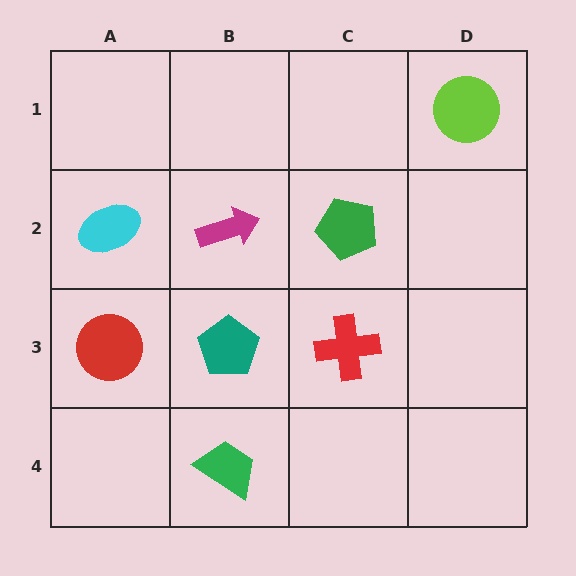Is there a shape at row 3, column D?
No, that cell is empty.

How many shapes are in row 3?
3 shapes.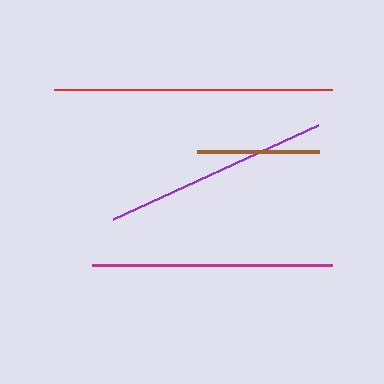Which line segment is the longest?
The red line is the longest at approximately 278 pixels.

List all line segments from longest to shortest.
From longest to shortest: red, magenta, purple, brown.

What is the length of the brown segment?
The brown segment is approximately 122 pixels long.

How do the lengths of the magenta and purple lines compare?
The magenta and purple lines are approximately the same length.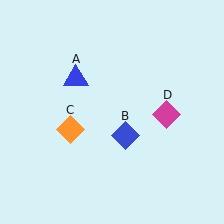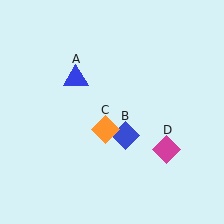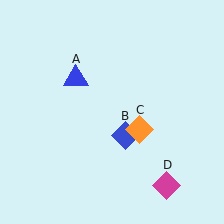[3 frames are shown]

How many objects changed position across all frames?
2 objects changed position: orange diamond (object C), magenta diamond (object D).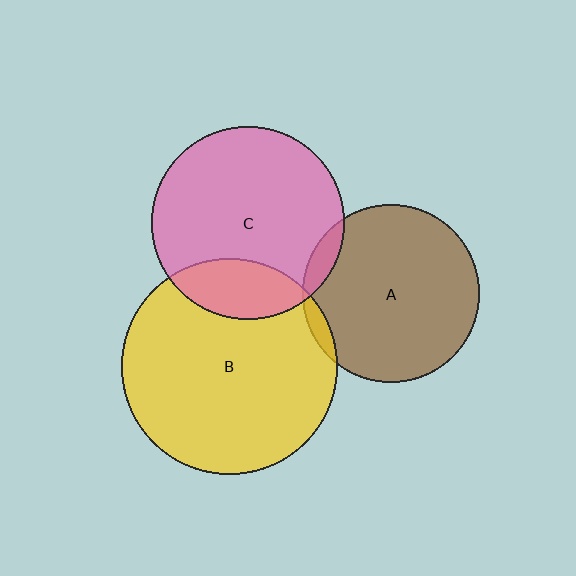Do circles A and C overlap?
Yes.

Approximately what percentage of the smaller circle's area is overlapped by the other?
Approximately 5%.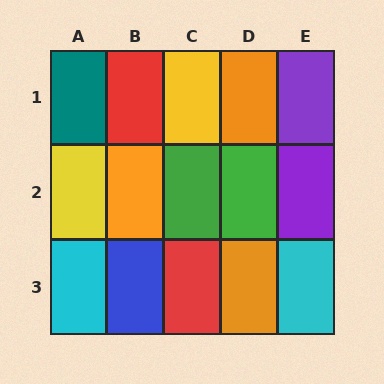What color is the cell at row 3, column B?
Blue.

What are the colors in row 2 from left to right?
Yellow, orange, green, green, purple.